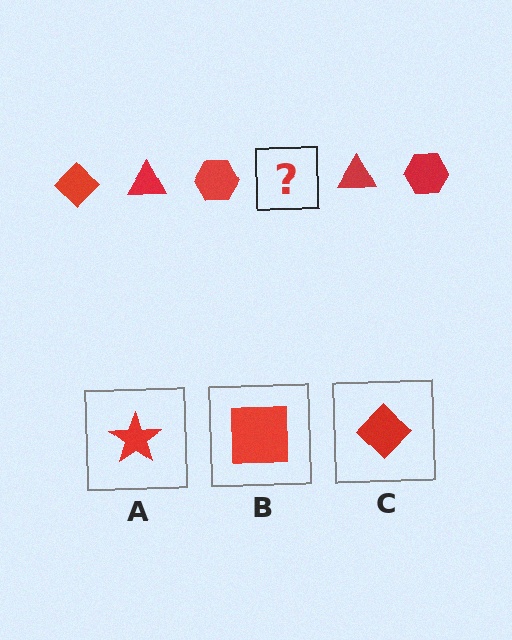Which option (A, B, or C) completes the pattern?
C.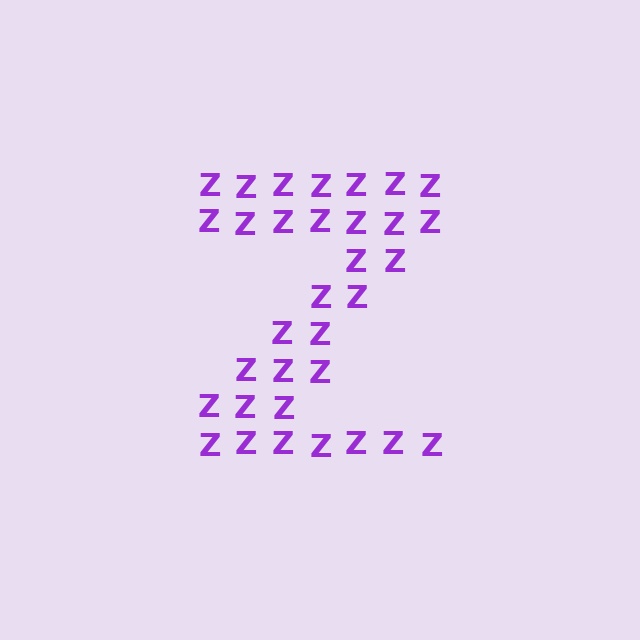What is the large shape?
The large shape is the letter Z.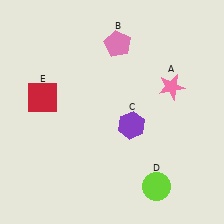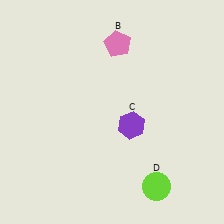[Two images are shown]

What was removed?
The pink star (A), the red square (E) were removed in Image 2.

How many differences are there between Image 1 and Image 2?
There are 2 differences between the two images.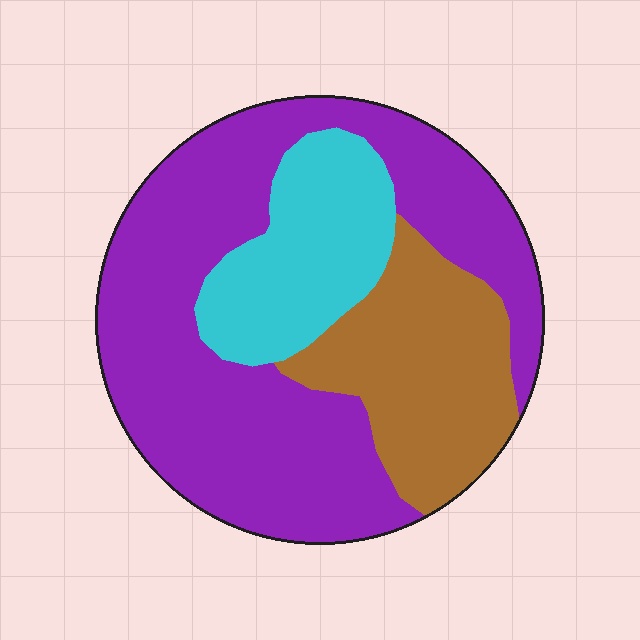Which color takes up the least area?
Cyan, at roughly 20%.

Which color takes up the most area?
Purple, at roughly 60%.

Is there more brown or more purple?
Purple.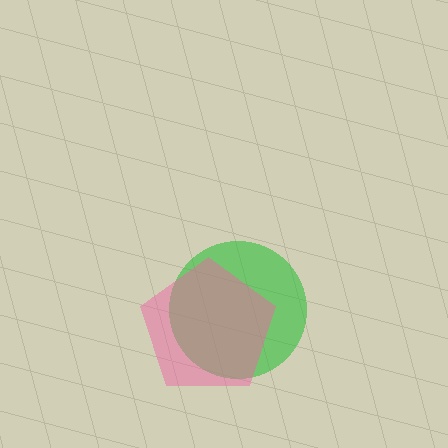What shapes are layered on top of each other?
The layered shapes are: a green circle, a pink pentagon.